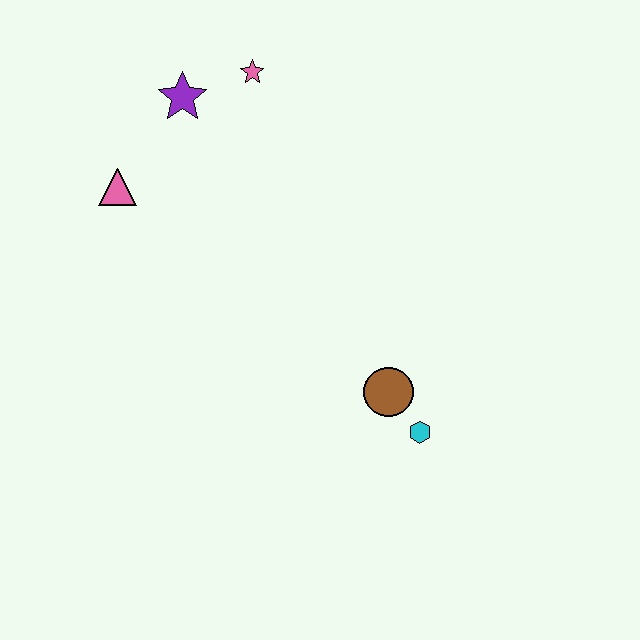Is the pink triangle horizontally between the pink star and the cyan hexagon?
No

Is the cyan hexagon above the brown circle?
No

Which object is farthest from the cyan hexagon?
The purple star is farthest from the cyan hexagon.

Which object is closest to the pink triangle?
The purple star is closest to the pink triangle.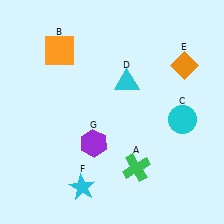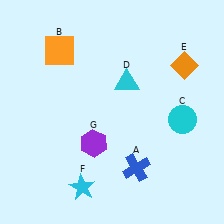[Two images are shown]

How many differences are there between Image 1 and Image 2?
There is 1 difference between the two images.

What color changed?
The cross (A) changed from green in Image 1 to blue in Image 2.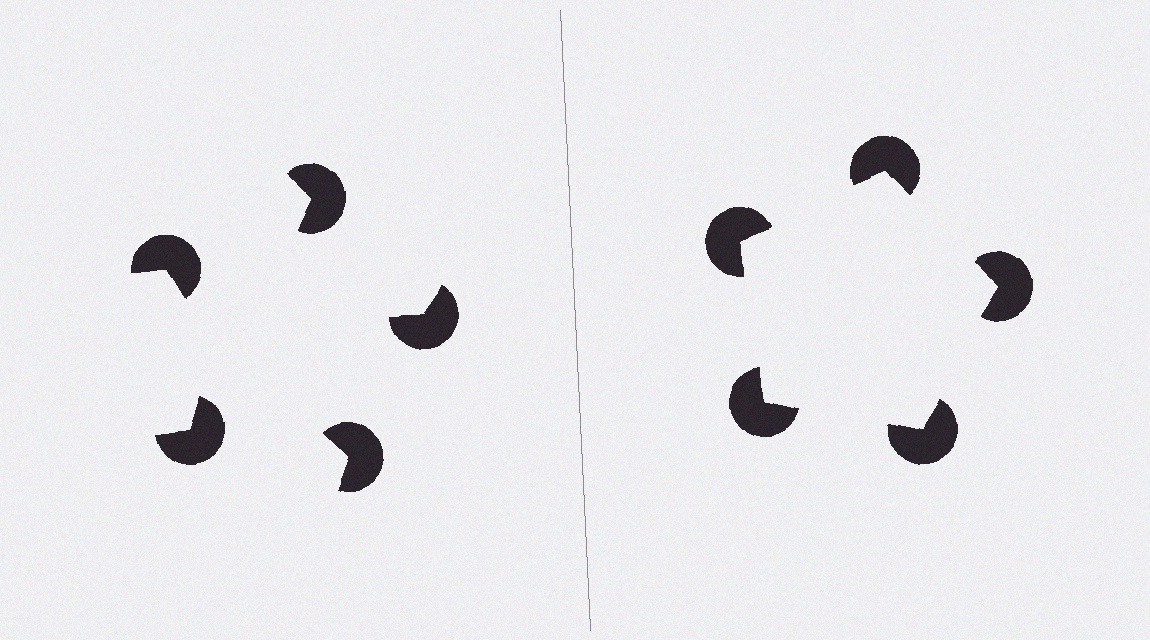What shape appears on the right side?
An illusory pentagon.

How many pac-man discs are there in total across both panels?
10 — 5 on each side.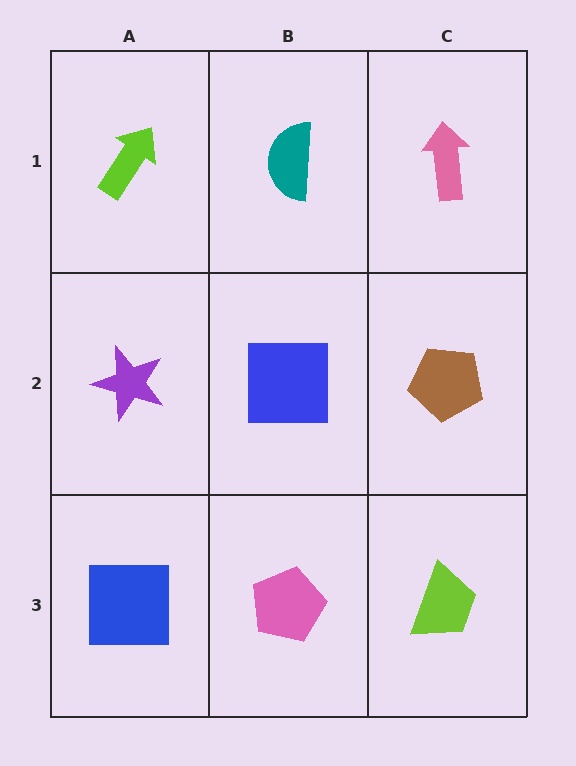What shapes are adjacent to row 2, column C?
A pink arrow (row 1, column C), a lime trapezoid (row 3, column C), a blue square (row 2, column B).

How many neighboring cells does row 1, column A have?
2.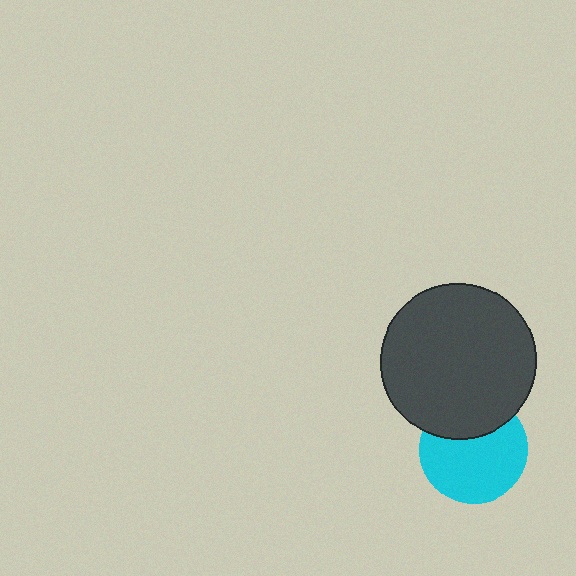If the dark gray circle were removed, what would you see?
You would see the complete cyan circle.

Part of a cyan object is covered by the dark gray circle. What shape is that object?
It is a circle.